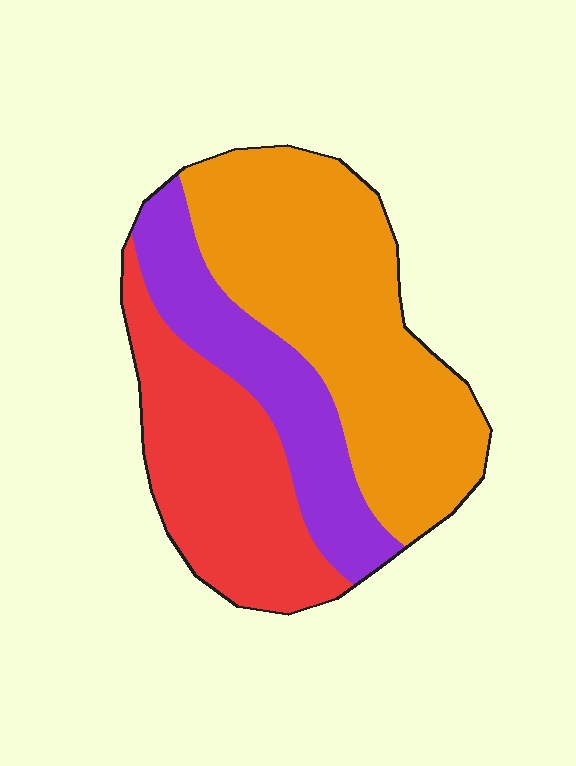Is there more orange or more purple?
Orange.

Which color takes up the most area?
Orange, at roughly 45%.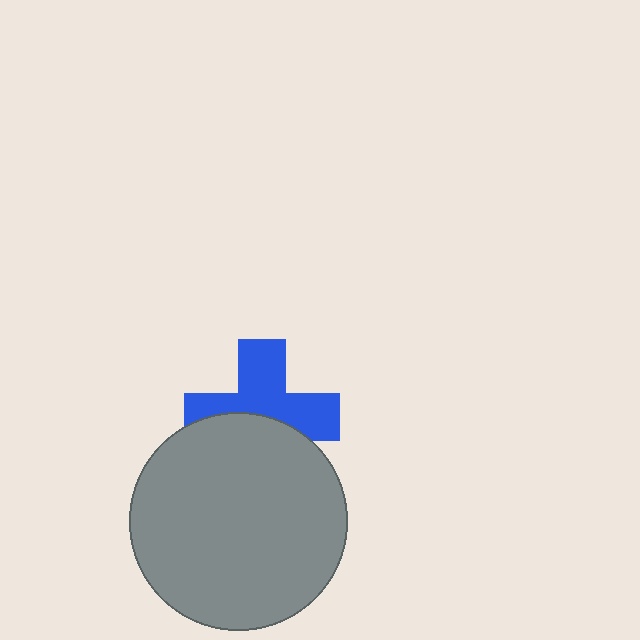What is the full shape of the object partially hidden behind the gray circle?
The partially hidden object is a blue cross.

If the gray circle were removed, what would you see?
You would see the complete blue cross.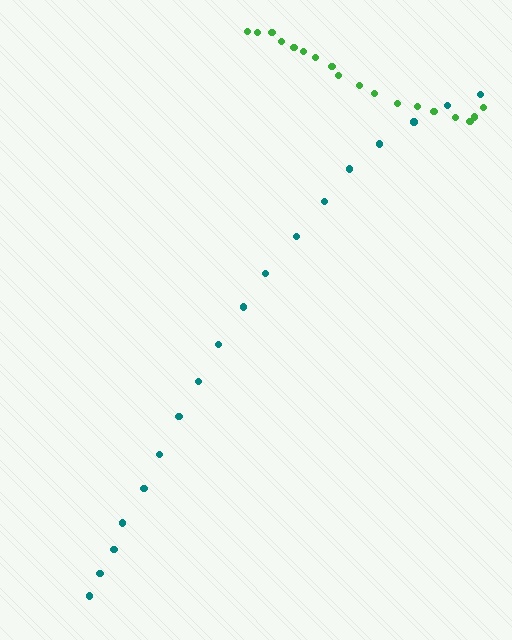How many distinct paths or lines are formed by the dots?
There are 2 distinct paths.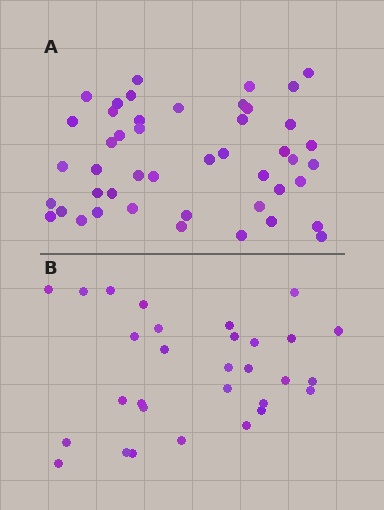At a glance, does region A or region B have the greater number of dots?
Region A (the top region) has more dots.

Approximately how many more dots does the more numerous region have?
Region A has approximately 15 more dots than region B.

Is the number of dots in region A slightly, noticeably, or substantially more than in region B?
Region A has substantially more. The ratio is roughly 1.5 to 1.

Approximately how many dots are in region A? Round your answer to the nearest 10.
About 50 dots. (The exact count is 46, which rounds to 50.)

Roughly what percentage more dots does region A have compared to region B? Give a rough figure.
About 55% more.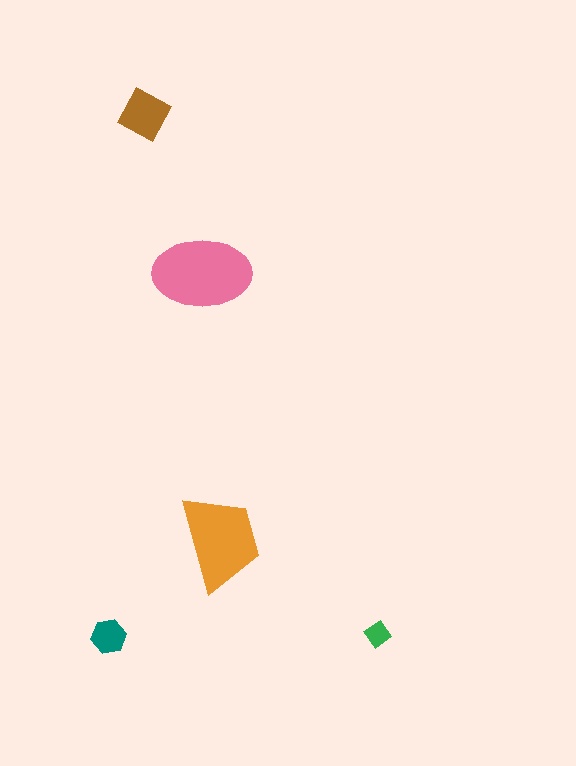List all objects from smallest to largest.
The green diamond, the teal hexagon, the brown square, the orange trapezoid, the pink ellipse.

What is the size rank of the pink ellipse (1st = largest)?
1st.